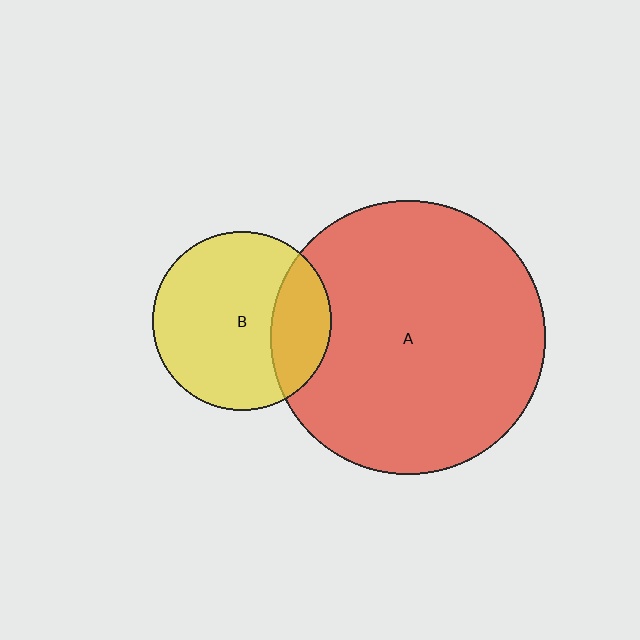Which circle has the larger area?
Circle A (red).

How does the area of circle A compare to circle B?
Approximately 2.4 times.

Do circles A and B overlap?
Yes.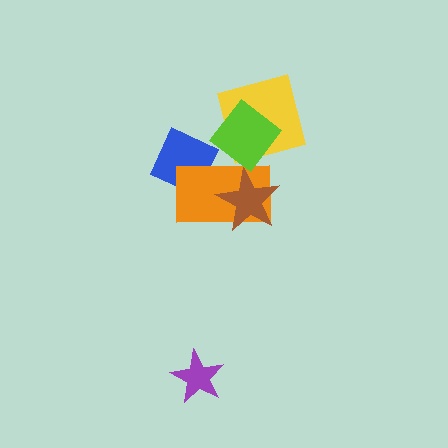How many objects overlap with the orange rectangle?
3 objects overlap with the orange rectangle.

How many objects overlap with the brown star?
1 object overlaps with the brown star.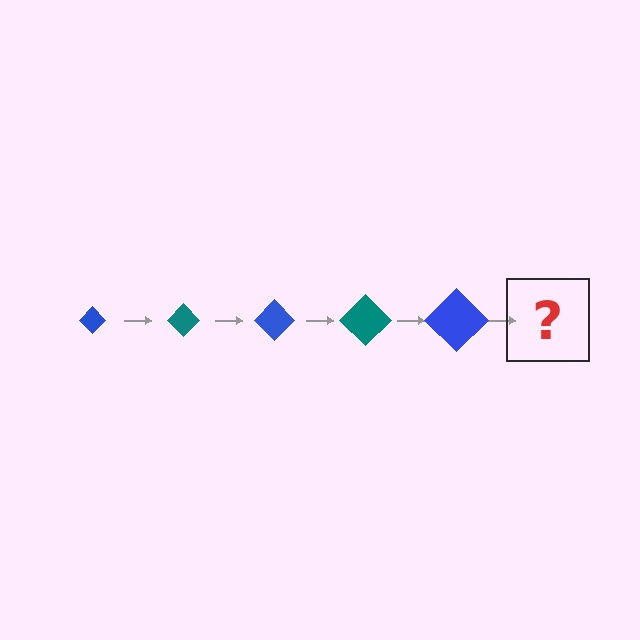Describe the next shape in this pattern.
It should be a teal diamond, larger than the previous one.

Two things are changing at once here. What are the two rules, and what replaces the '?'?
The two rules are that the diamond grows larger each step and the color cycles through blue and teal. The '?' should be a teal diamond, larger than the previous one.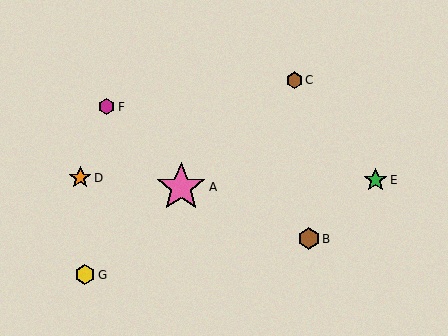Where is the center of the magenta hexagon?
The center of the magenta hexagon is at (107, 107).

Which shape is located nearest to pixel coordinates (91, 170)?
The orange star (labeled D) at (80, 178) is nearest to that location.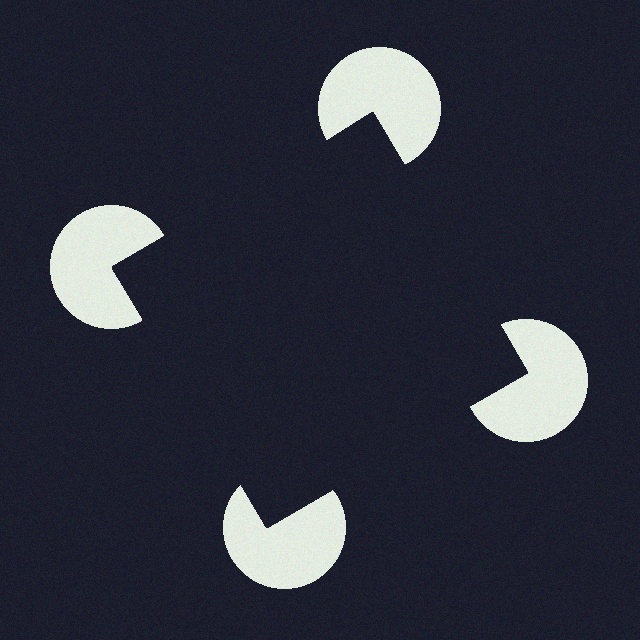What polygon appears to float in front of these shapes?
An illusory square — its edges are inferred from the aligned wedge cuts in the pac-man discs, not physically drawn.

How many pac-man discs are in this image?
There are 4 — one at each vertex of the illusory square.